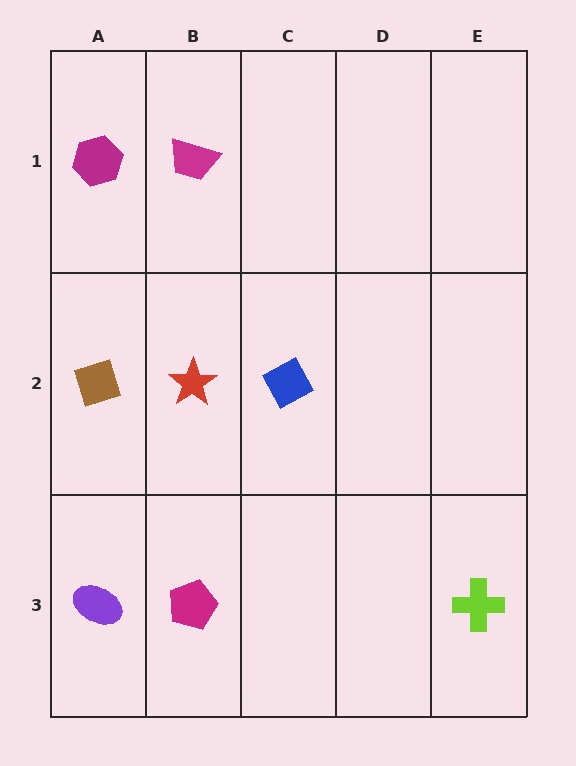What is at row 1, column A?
A magenta hexagon.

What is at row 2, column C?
A blue diamond.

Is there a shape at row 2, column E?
No, that cell is empty.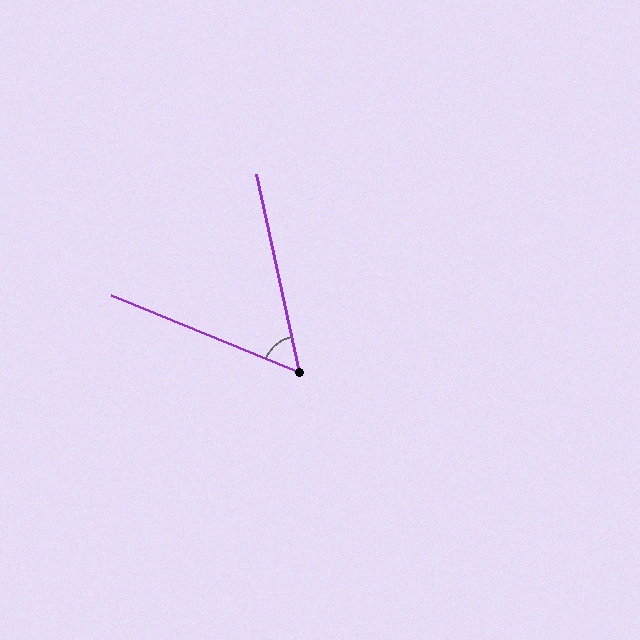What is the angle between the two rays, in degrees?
Approximately 55 degrees.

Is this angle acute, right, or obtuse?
It is acute.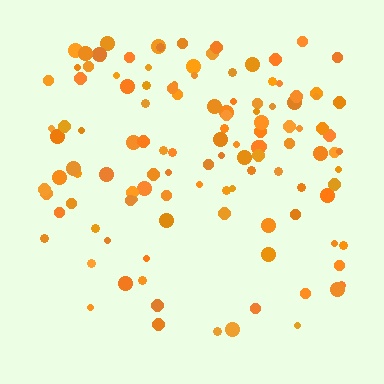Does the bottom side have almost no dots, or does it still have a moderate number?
Still a moderate number, just noticeably fewer than the top.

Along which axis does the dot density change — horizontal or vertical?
Vertical.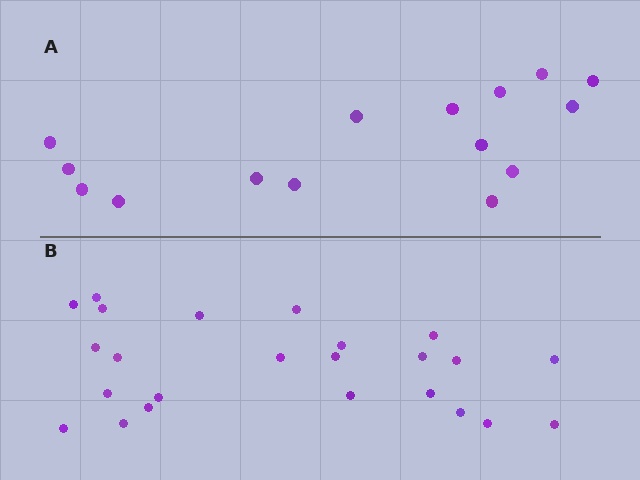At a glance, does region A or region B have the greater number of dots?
Region B (the bottom region) has more dots.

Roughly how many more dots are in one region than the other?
Region B has roughly 8 or so more dots than region A.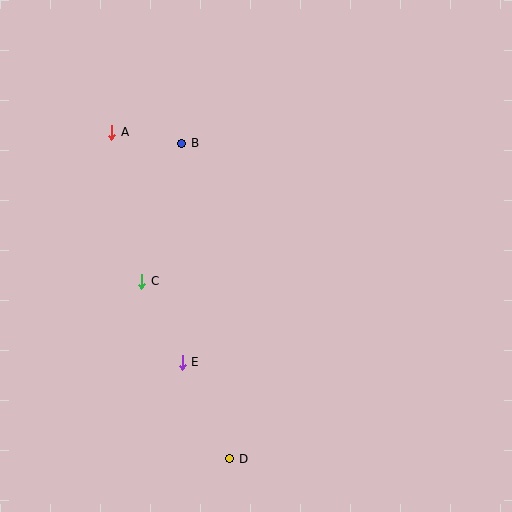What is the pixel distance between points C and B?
The distance between C and B is 144 pixels.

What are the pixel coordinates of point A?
Point A is at (112, 132).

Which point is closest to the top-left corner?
Point A is closest to the top-left corner.